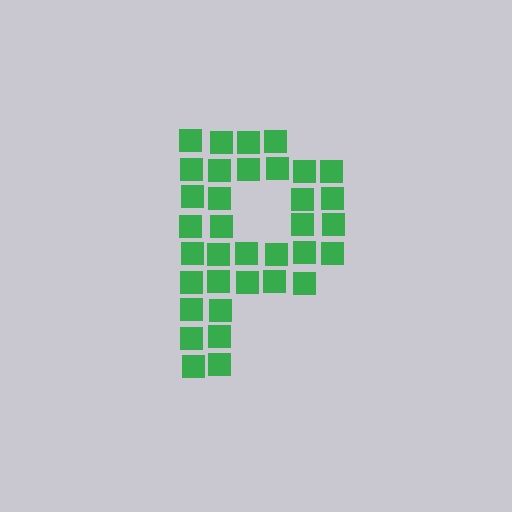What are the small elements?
The small elements are squares.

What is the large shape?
The large shape is the letter P.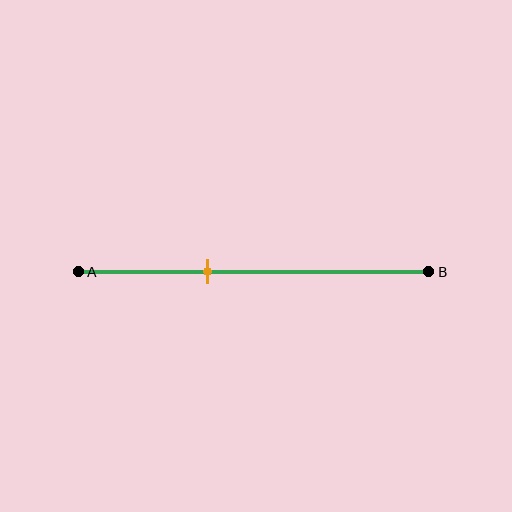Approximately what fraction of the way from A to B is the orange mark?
The orange mark is approximately 35% of the way from A to B.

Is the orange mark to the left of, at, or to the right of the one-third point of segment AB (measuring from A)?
The orange mark is to the right of the one-third point of segment AB.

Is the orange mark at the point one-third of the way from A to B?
No, the mark is at about 35% from A, not at the 33% one-third point.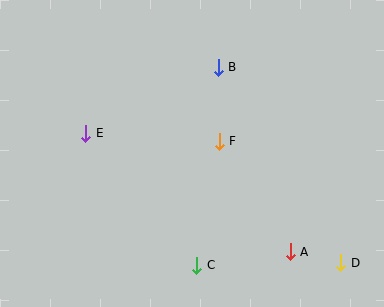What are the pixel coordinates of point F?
Point F is at (219, 141).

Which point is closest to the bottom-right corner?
Point D is closest to the bottom-right corner.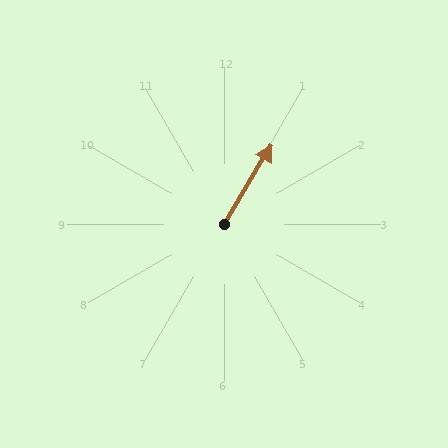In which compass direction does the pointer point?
Northeast.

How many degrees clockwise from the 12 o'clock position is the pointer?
Approximately 31 degrees.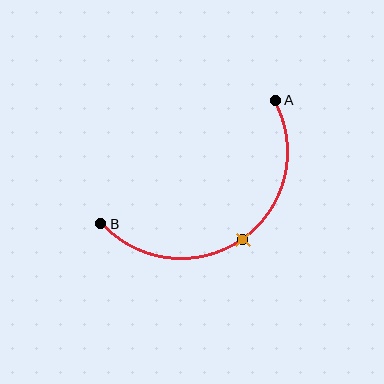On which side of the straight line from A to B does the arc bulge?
The arc bulges below and to the right of the straight line connecting A and B.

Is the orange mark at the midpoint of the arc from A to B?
Yes. The orange mark lies on the arc at equal arc-length from both A and B — it is the arc midpoint.